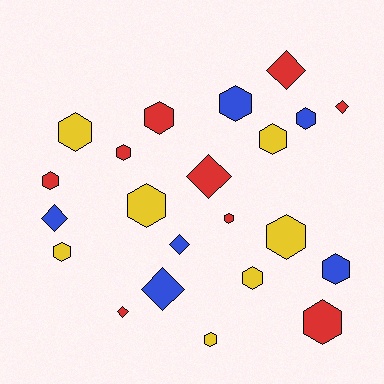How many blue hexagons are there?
There are 3 blue hexagons.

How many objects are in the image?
There are 22 objects.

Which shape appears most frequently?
Hexagon, with 15 objects.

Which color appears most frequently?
Red, with 9 objects.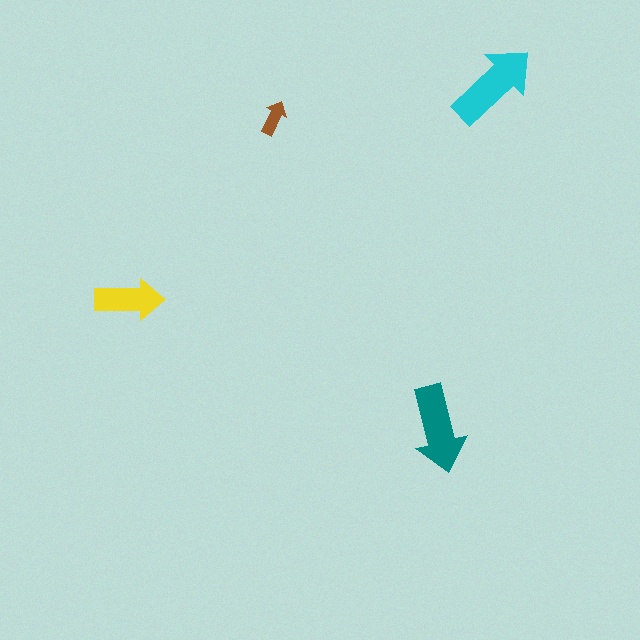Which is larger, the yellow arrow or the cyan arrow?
The cyan one.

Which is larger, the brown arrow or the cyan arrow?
The cyan one.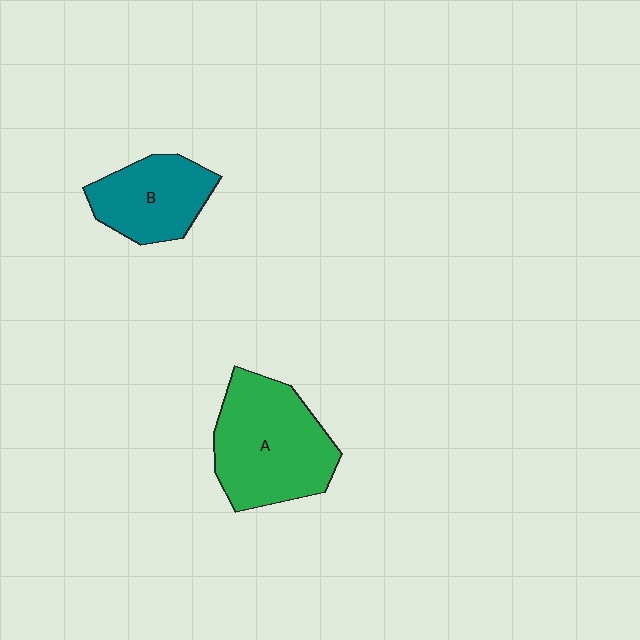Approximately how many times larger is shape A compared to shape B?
Approximately 1.5 times.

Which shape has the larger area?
Shape A (green).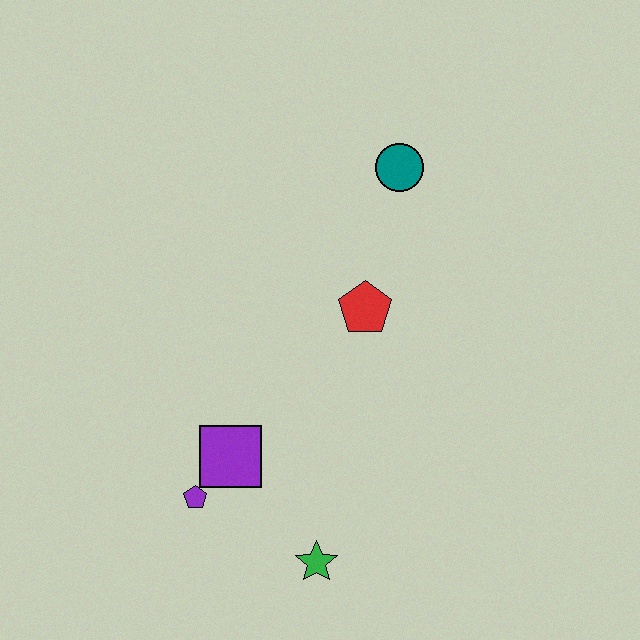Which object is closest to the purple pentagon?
The purple square is closest to the purple pentagon.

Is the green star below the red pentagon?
Yes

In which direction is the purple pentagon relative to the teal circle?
The purple pentagon is below the teal circle.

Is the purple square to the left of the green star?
Yes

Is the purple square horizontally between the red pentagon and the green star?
No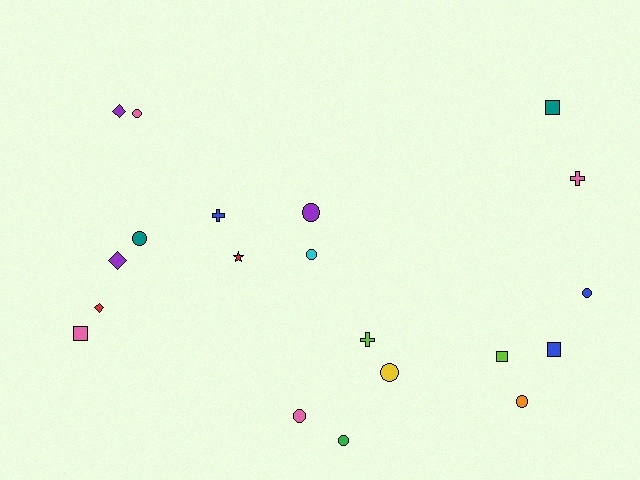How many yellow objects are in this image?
There is 1 yellow object.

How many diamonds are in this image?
There are 3 diamonds.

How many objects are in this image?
There are 20 objects.